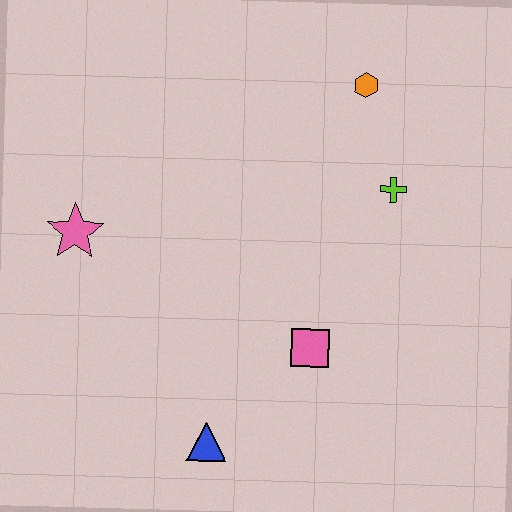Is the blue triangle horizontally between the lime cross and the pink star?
Yes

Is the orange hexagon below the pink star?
No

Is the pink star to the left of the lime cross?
Yes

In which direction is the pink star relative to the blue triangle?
The pink star is above the blue triangle.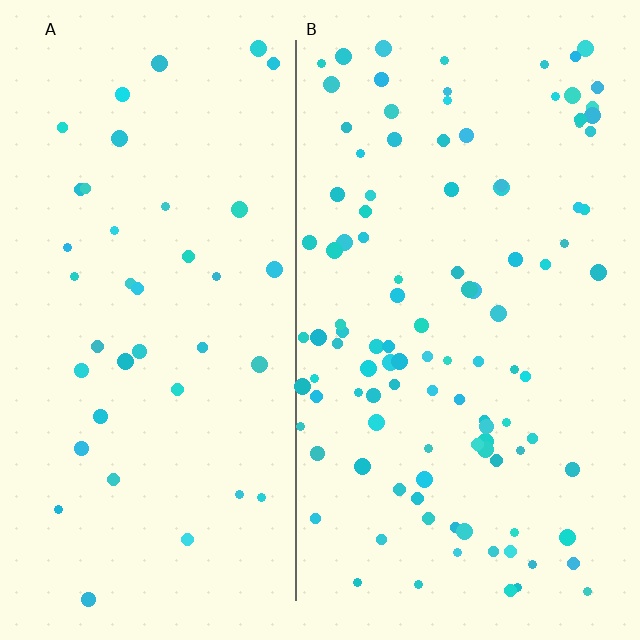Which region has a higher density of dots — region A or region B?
B (the right).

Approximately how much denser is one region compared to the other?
Approximately 2.7× — region B over region A.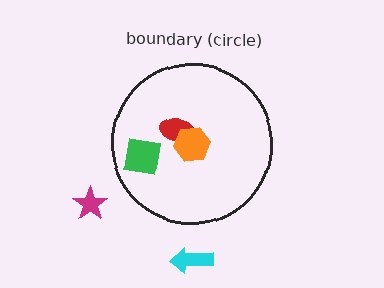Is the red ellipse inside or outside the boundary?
Inside.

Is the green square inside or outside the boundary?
Inside.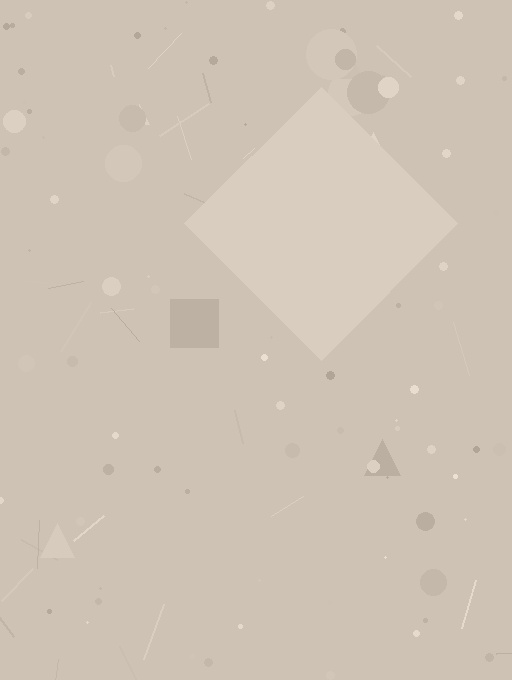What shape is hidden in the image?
A diamond is hidden in the image.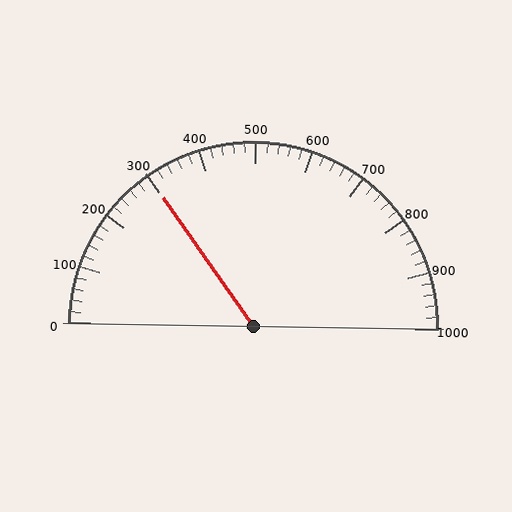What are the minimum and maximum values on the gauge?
The gauge ranges from 0 to 1000.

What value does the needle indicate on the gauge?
The needle indicates approximately 300.